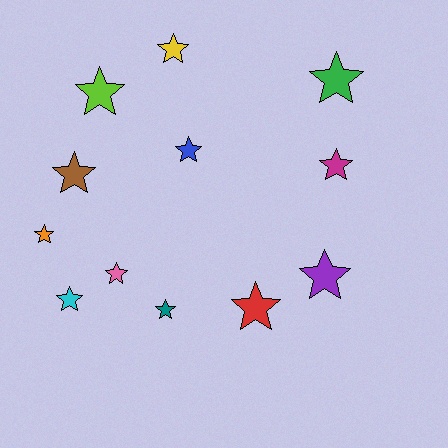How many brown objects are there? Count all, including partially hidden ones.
There is 1 brown object.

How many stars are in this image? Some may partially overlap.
There are 12 stars.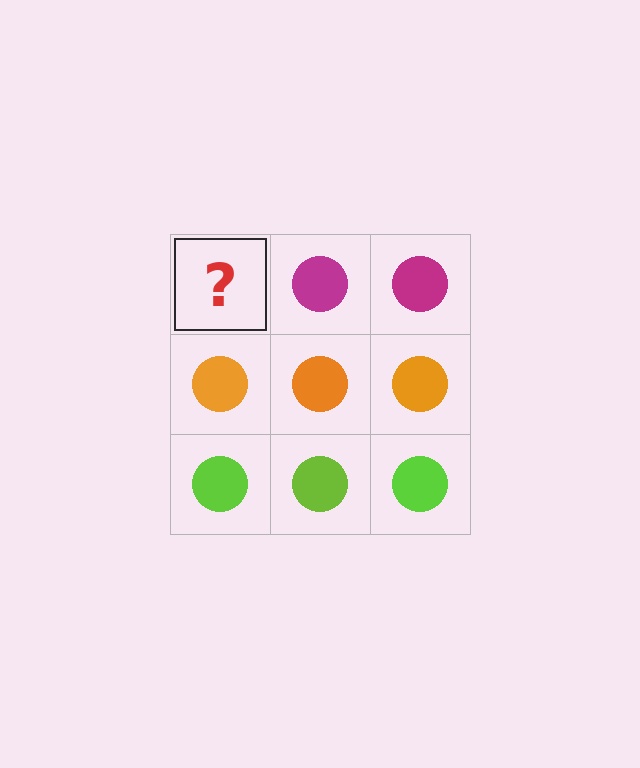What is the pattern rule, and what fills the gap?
The rule is that each row has a consistent color. The gap should be filled with a magenta circle.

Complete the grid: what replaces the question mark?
The question mark should be replaced with a magenta circle.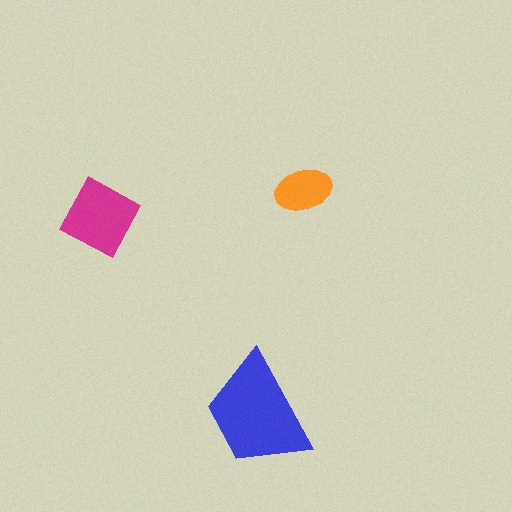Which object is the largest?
The blue trapezoid.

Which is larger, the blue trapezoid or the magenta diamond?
The blue trapezoid.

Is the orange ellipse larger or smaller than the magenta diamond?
Smaller.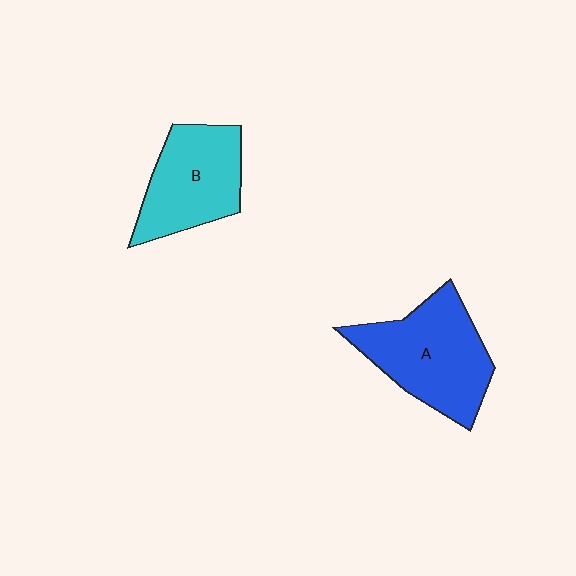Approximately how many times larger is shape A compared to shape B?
Approximately 1.2 times.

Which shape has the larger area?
Shape A (blue).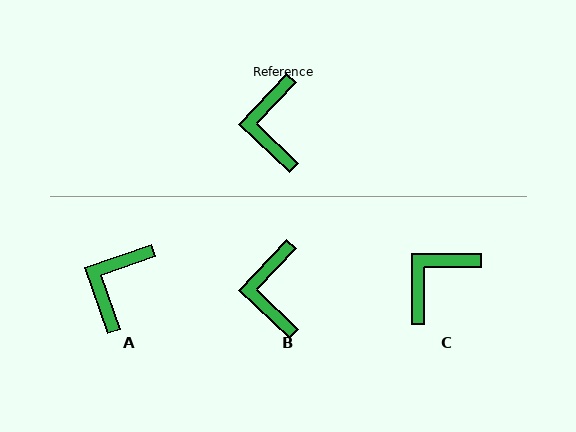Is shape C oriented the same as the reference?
No, it is off by about 46 degrees.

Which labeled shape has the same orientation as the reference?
B.